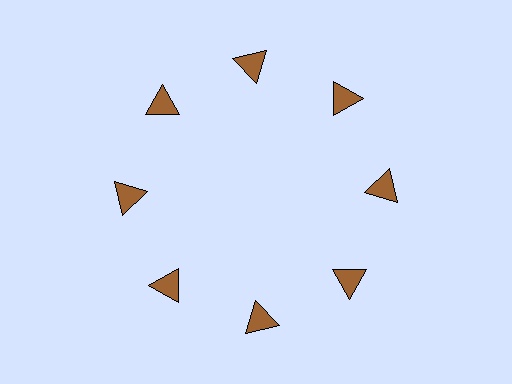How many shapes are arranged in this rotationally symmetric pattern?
There are 8 shapes, arranged in 8 groups of 1.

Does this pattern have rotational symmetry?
Yes, this pattern has 8-fold rotational symmetry. It looks the same after rotating 45 degrees around the center.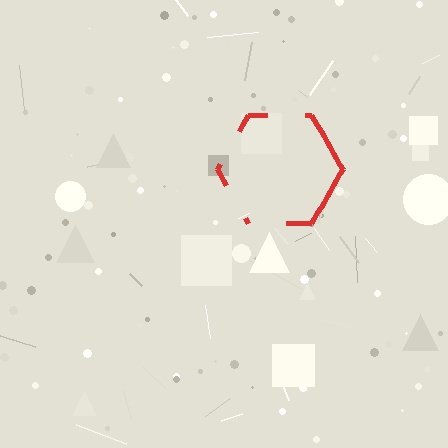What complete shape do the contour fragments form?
The contour fragments form a hexagon.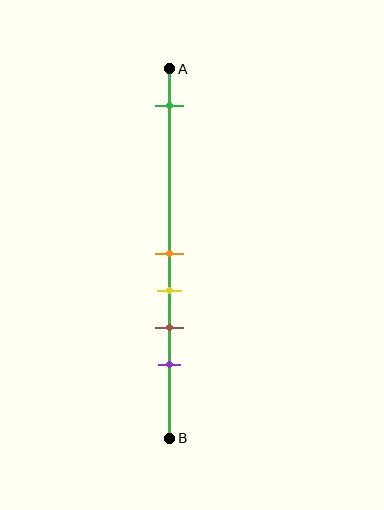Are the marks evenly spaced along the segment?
No, the marks are not evenly spaced.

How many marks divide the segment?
There are 5 marks dividing the segment.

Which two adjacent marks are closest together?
The orange and yellow marks are the closest adjacent pair.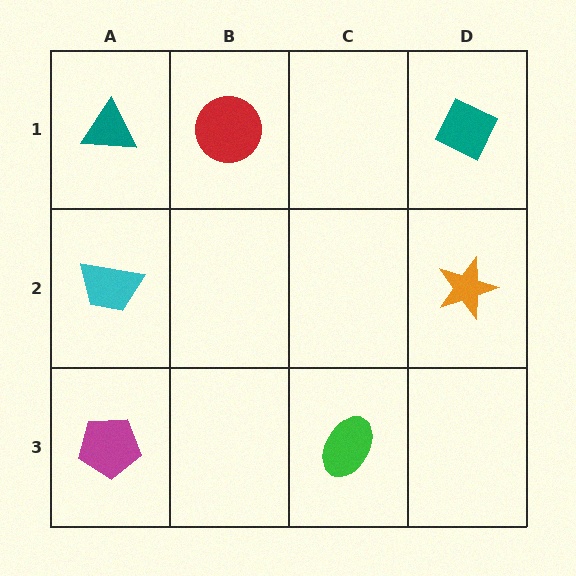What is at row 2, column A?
A cyan trapezoid.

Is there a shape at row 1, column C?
No, that cell is empty.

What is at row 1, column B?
A red circle.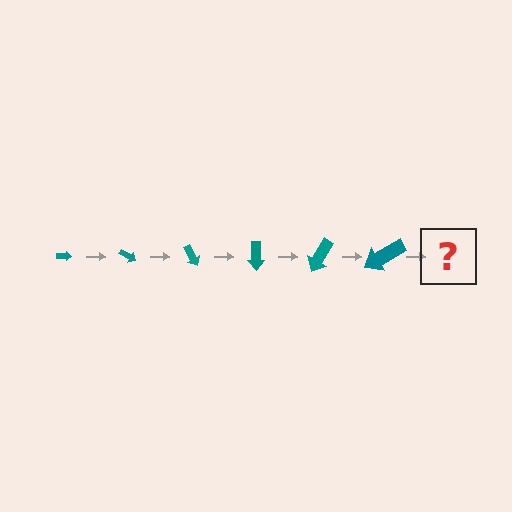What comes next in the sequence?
The next element should be an arrow, larger than the previous one and rotated 180 degrees from the start.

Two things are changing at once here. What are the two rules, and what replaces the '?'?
The two rules are that the arrow grows larger each step and it rotates 30 degrees each step. The '?' should be an arrow, larger than the previous one and rotated 180 degrees from the start.